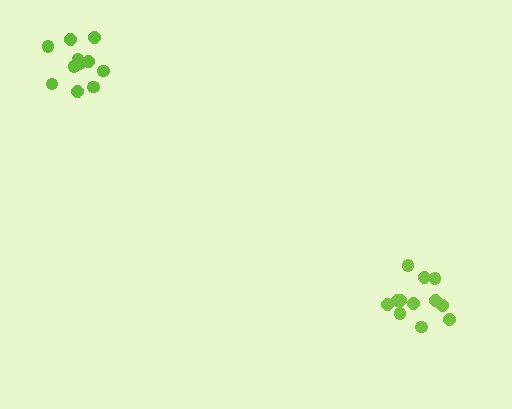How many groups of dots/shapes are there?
There are 2 groups.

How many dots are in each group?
Group 1: 11 dots, Group 2: 12 dots (23 total).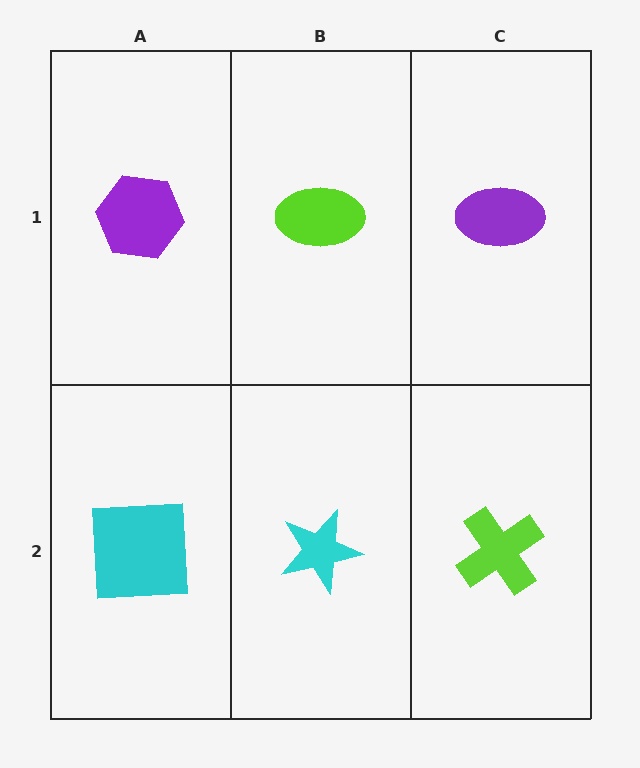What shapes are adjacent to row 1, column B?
A cyan star (row 2, column B), a purple hexagon (row 1, column A), a purple ellipse (row 1, column C).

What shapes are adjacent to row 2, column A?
A purple hexagon (row 1, column A), a cyan star (row 2, column B).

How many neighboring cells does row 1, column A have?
2.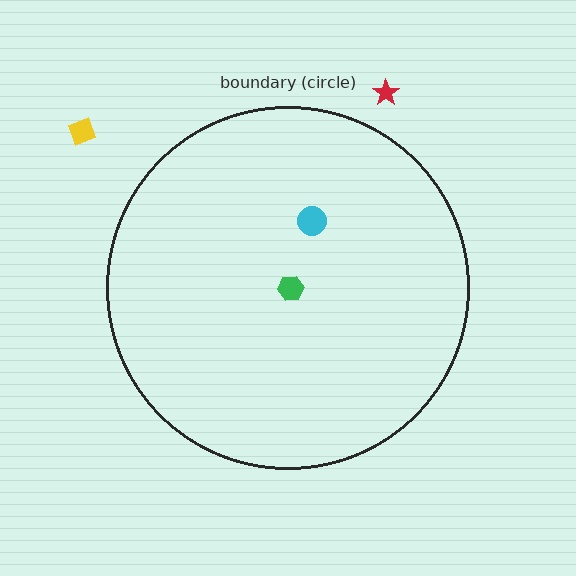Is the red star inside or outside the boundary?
Outside.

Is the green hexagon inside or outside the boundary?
Inside.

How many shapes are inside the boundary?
2 inside, 2 outside.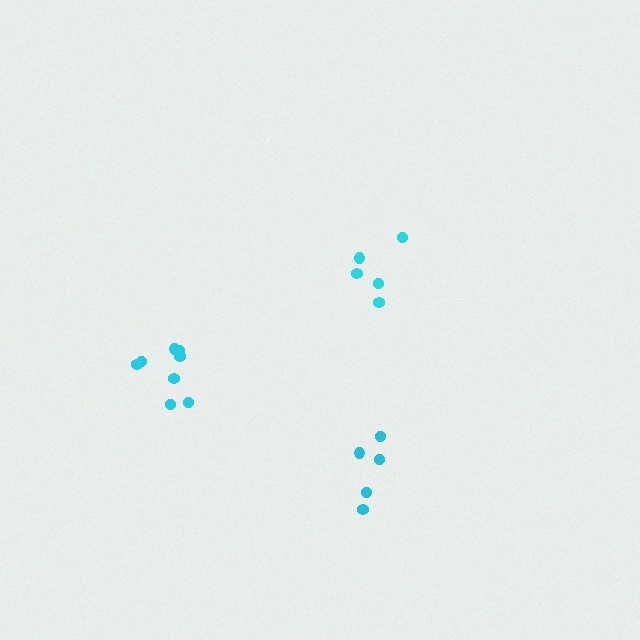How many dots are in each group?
Group 1: 8 dots, Group 2: 5 dots, Group 3: 5 dots (18 total).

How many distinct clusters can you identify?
There are 3 distinct clusters.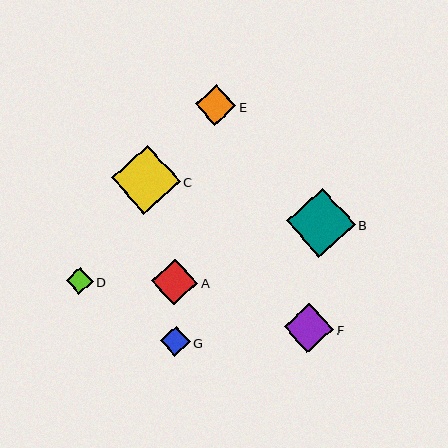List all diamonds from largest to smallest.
From largest to smallest: C, B, F, A, E, G, D.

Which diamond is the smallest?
Diamond D is the smallest with a size of approximately 27 pixels.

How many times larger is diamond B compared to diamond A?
Diamond B is approximately 1.5 times the size of diamond A.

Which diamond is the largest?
Diamond C is the largest with a size of approximately 69 pixels.